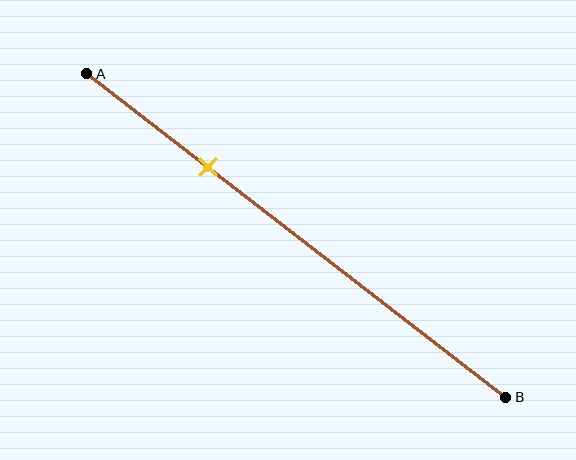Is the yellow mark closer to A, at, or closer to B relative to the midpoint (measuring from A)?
The yellow mark is closer to point A than the midpoint of segment AB.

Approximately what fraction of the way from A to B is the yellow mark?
The yellow mark is approximately 30% of the way from A to B.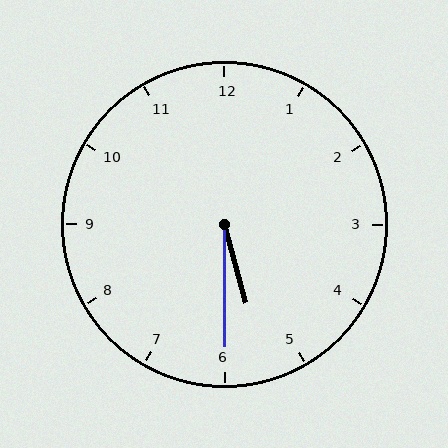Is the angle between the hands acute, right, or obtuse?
It is acute.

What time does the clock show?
5:30.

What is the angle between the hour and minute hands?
Approximately 15 degrees.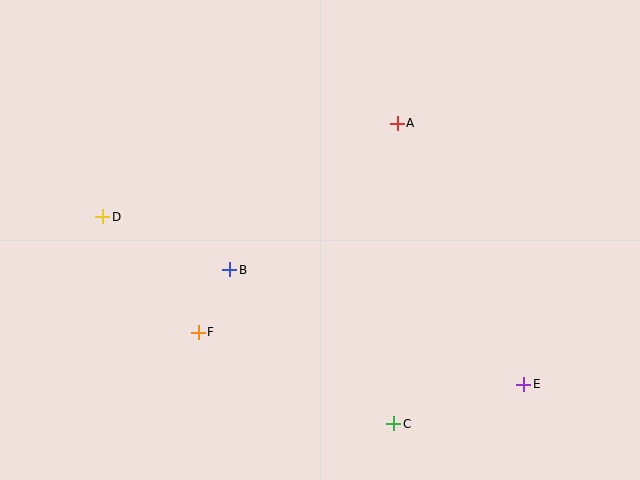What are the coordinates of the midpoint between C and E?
The midpoint between C and E is at (459, 404).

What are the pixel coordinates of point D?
Point D is at (103, 217).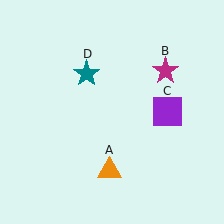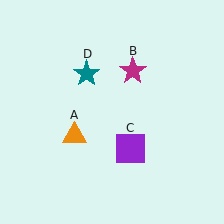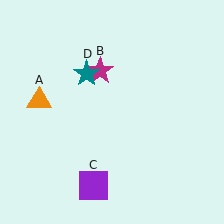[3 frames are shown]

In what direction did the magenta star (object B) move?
The magenta star (object B) moved left.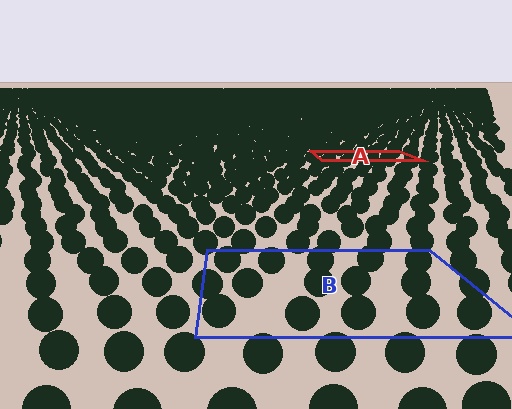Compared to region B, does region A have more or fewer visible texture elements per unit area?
Region A has more texture elements per unit area — they are packed more densely because it is farther away.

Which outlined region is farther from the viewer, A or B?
Region A is farther from the viewer — the texture elements inside it appear smaller and more densely packed.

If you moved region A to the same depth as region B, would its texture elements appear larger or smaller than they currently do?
They would appear larger. At a closer depth, the same texture elements are projected at a bigger on-screen size.